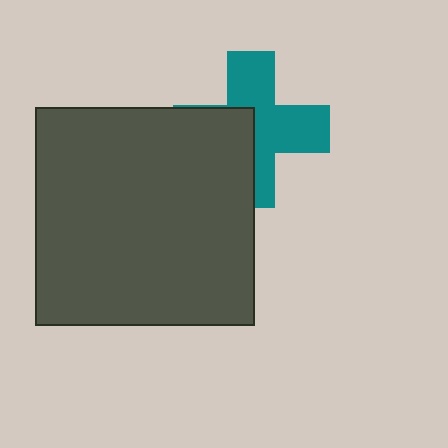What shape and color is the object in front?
The object in front is a dark gray square.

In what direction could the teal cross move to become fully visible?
The teal cross could move right. That would shift it out from behind the dark gray square entirely.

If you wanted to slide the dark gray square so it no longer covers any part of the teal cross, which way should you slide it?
Slide it left — that is the most direct way to separate the two shapes.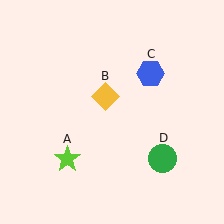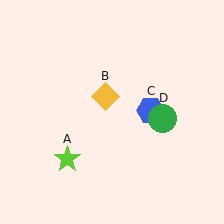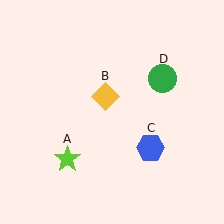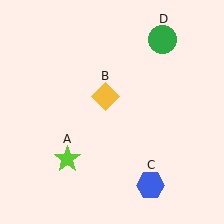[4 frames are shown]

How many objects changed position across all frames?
2 objects changed position: blue hexagon (object C), green circle (object D).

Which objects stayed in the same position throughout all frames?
Lime star (object A) and yellow diamond (object B) remained stationary.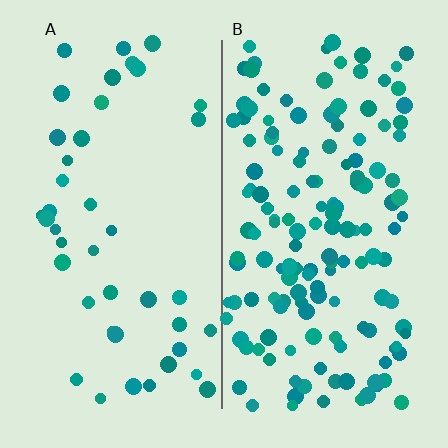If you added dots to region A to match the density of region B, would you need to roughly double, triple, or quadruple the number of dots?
Approximately triple.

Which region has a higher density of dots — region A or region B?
B (the right).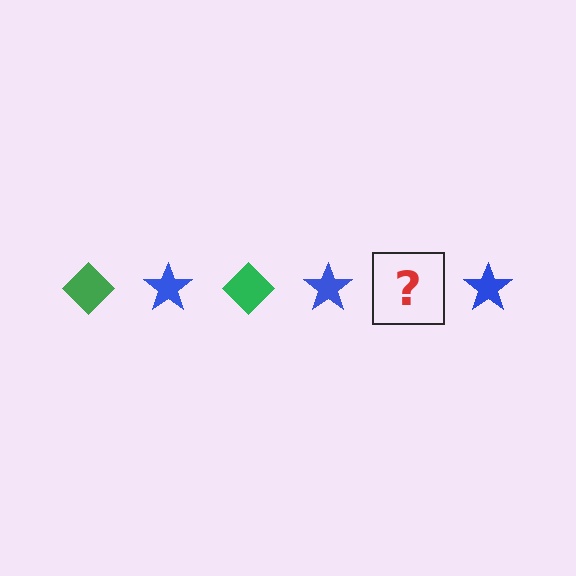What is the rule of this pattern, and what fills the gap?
The rule is that the pattern alternates between green diamond and blue star. The gap should be filled with a green diamond.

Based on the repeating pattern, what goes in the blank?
The blank should be a green diamond.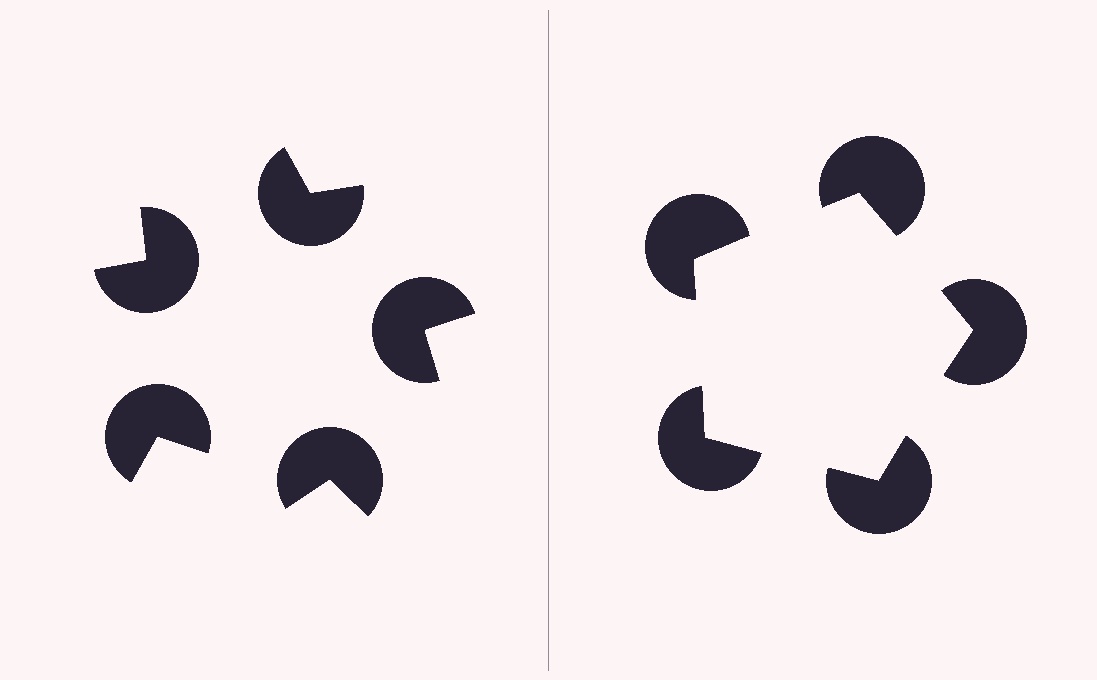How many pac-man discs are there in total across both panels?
10 — 5 on each side.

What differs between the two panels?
The pac-man discs are positioned identically on both sides; only the wedge orientations differ. On the right they align to a pentagon; on the left they are misaligned.